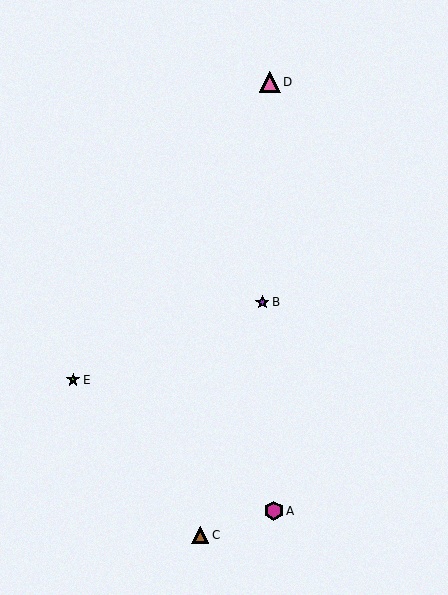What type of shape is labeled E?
Shape E is a lime star.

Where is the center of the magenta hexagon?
The center of the magenta hexagon is at (274, 511).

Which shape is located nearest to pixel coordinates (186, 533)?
The brown triangle (labeled C) at (200, 535) is nearest to that location.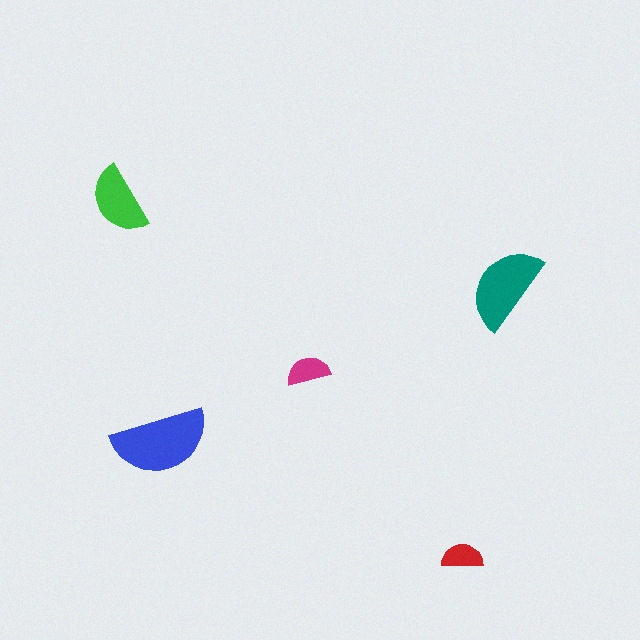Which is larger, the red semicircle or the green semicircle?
The green one.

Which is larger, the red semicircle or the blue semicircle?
The blue one.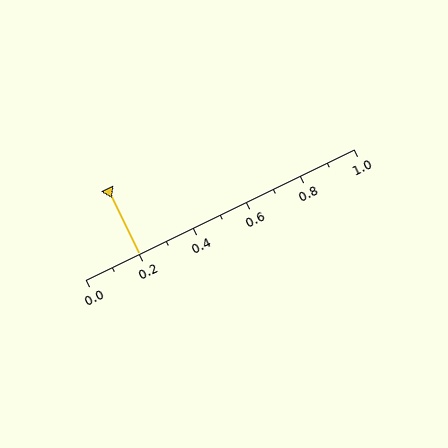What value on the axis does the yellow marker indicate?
The marker indicates approximately 0.2.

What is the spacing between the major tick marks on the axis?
The major ticks are spaced 0.2 apart.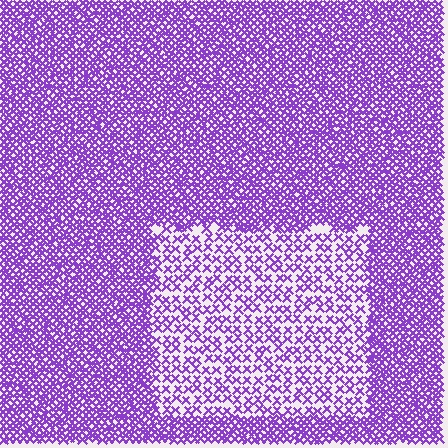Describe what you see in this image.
The image contains small purple elements arranged at two different densities. A rectangle-shaped region is visible where the elements are less densely packed than the surrounding area.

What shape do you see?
I see a rectangle.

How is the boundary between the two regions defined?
The boundary is defined by a change in element density (approximately 2.3x ratio). All elements are the same color, size, and shape.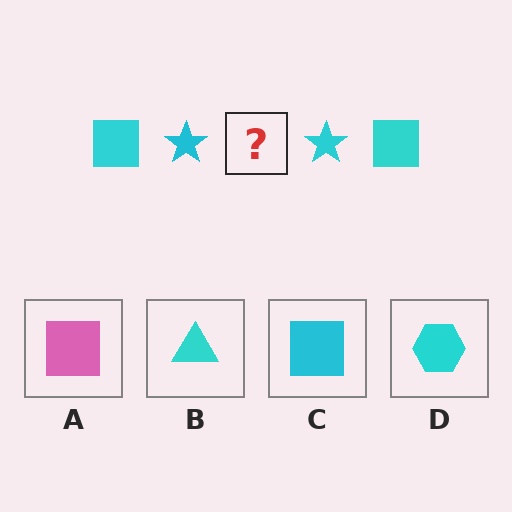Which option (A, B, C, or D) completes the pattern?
C.